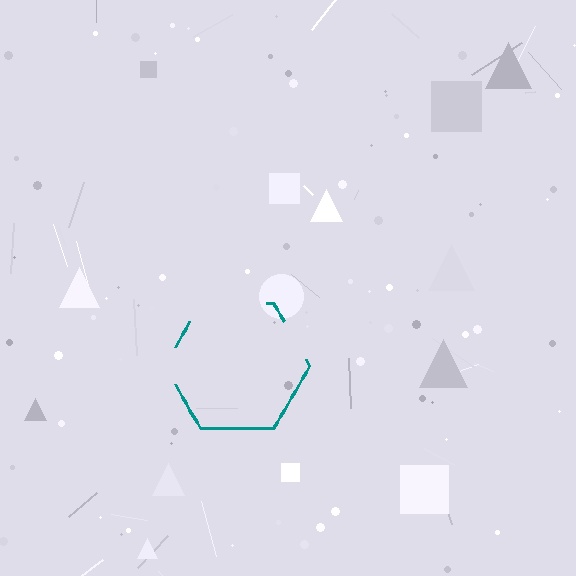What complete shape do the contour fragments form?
The contour fragments form a hexagon.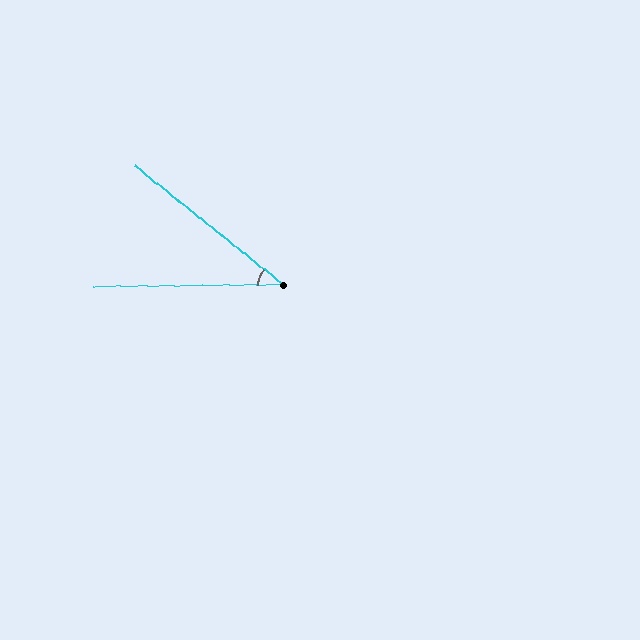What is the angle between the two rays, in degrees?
Approximately 39 degrees.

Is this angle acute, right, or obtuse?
It is acute.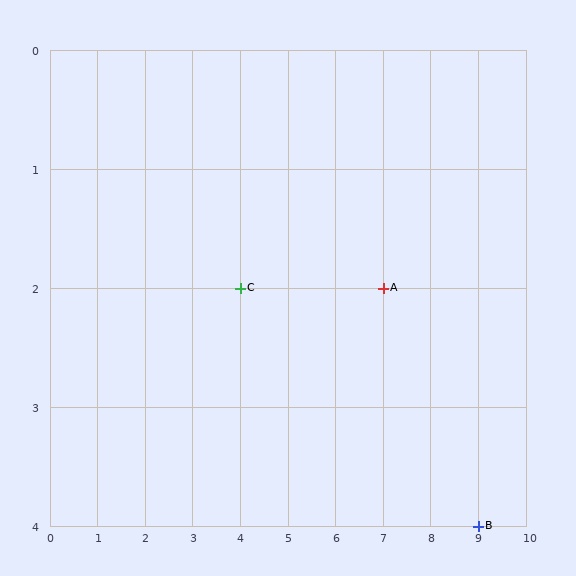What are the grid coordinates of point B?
Point B is at grid coordinates (9, 4).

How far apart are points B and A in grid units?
Points B and A are 2 columns and 2 rows apart (about 2.8 grid units diagonally).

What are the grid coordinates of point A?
Point A is at grid coordinates (7, 2).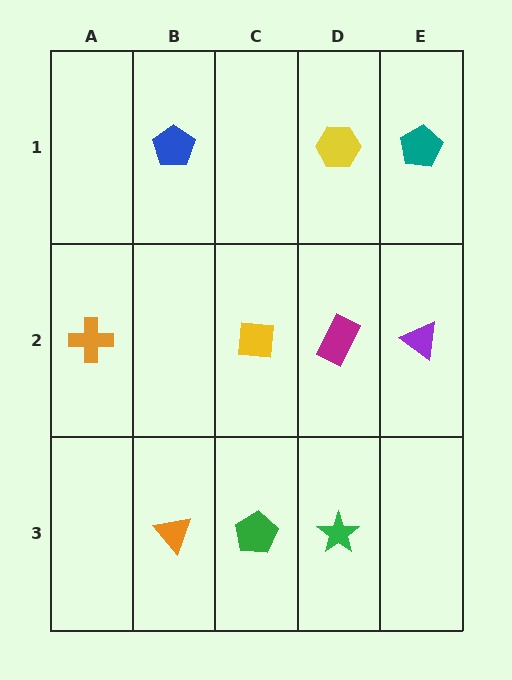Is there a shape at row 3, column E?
No, that cell is empty.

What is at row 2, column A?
An orange cross.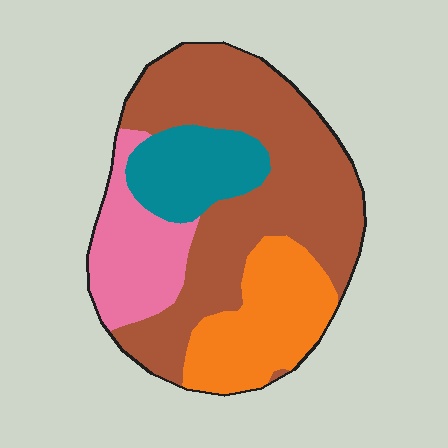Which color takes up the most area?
Brown, at roughly 50%.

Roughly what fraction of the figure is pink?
Pink takes up less than a quarter of the figure.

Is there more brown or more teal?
Brown.